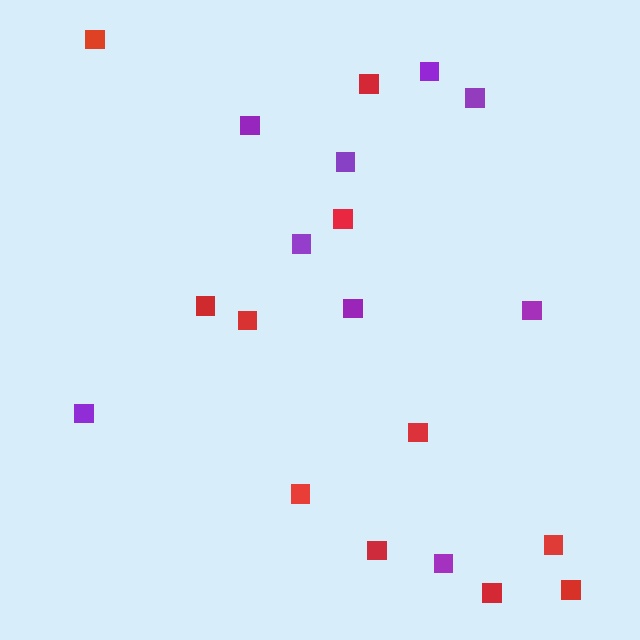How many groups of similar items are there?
There are 2 groups: one group of purple squares (9) and one group of red squares (11).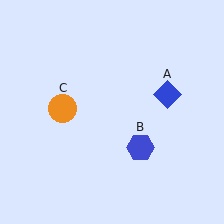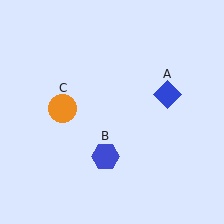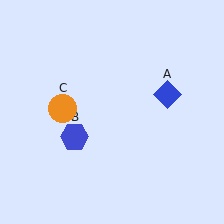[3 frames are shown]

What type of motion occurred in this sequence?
The blue hexagon (object B) rotated clockwise around the center of the scene.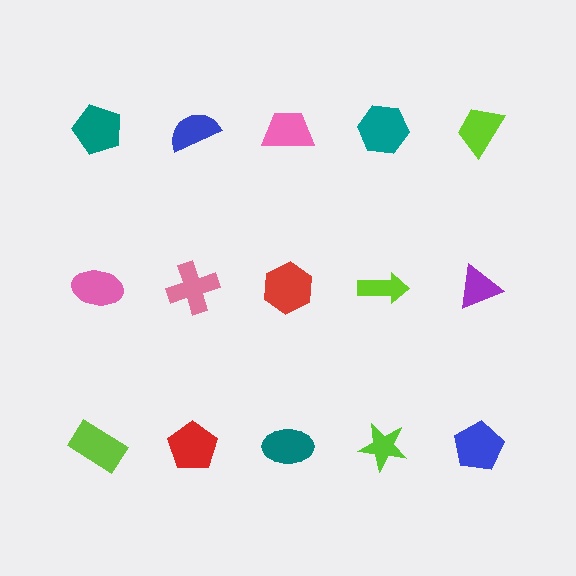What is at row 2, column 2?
A pink cross.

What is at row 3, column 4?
A lime star.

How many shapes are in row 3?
5 shapes.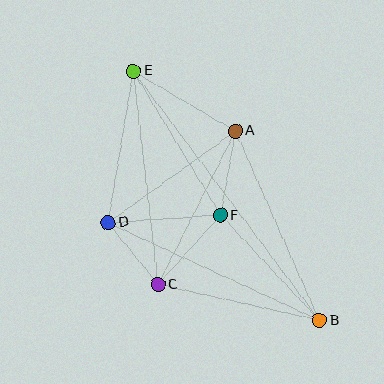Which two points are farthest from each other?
Points B and E are farthest from each other.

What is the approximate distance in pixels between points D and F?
The distance between D and F is approximately 112 pixels.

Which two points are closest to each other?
Points C and D are closest to each other.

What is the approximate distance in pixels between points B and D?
The distance between B and D is approximately 232 pixels.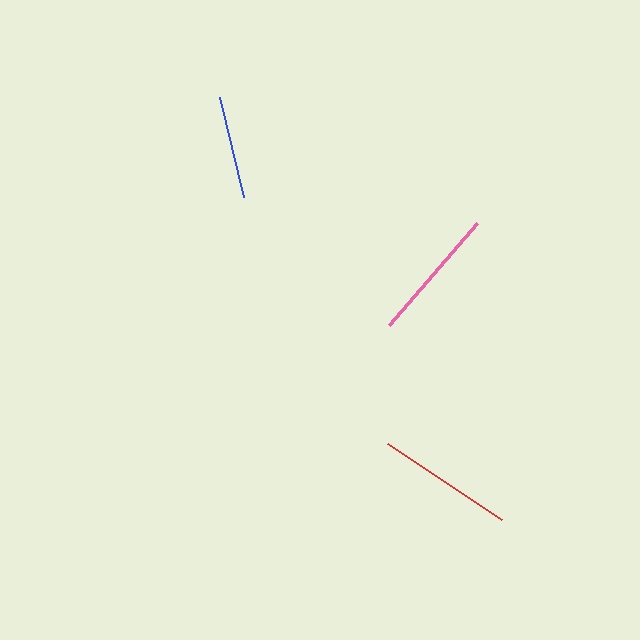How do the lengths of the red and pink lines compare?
The red and pink lines are approximately the same length.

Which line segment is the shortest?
The blue line is the shortest at approximately 103 pixels.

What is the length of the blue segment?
The blue segment is approximately 103 pixels long.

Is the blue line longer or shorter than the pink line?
The pink line is longer than the blue line.